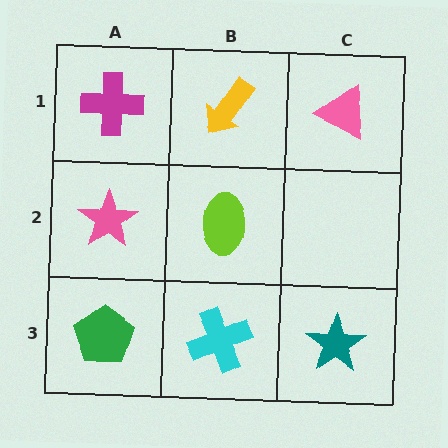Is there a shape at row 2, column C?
No, that cell is empty.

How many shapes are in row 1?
3 shapes.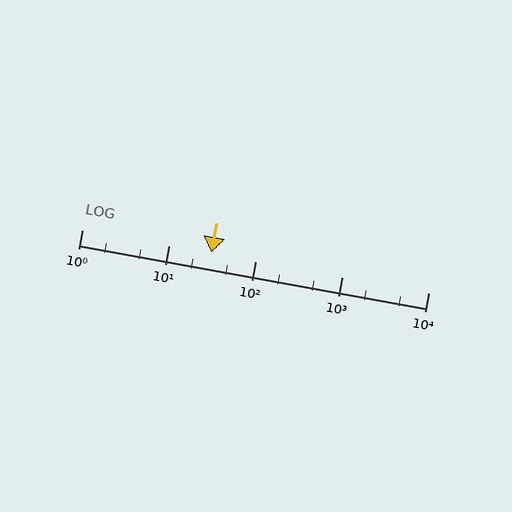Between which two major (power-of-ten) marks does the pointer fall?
The pointer is between 10 and 100.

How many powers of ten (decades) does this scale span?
The scale spans 4 decades, from 1 to 10000.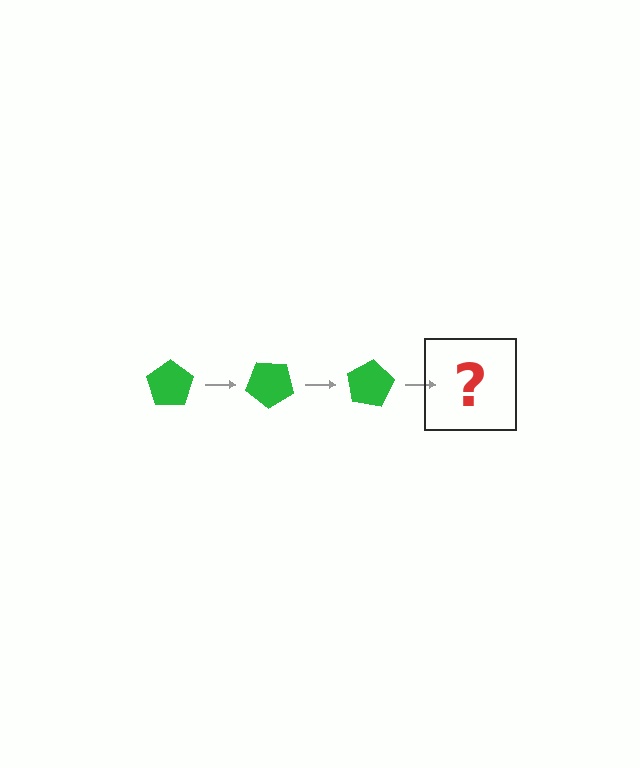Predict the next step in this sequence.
The next step is a green pentagon rotated 120 degrees.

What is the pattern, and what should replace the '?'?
The pattern is that the pentagon rotates 40 degrees each step. The '?' should be a green pentagon rotated 120 degrees.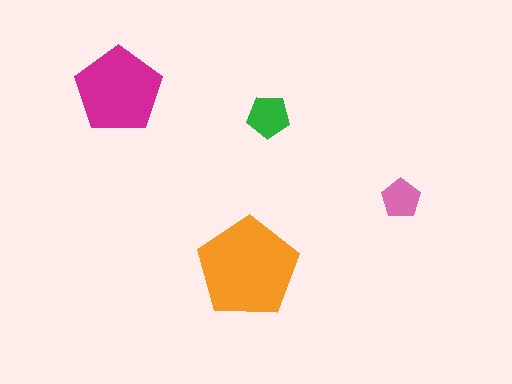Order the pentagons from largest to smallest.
the orange one, the magenta one, the green one, the pink one.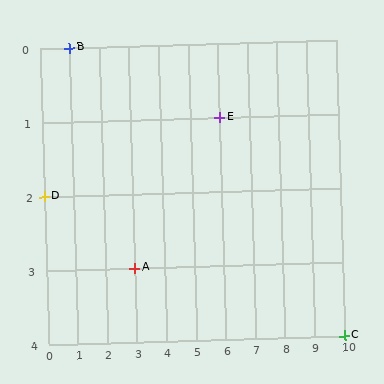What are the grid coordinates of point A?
Point A is at grid coordinates (3, 3).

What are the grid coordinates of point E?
Point E is at grid coordinates (6, 1).